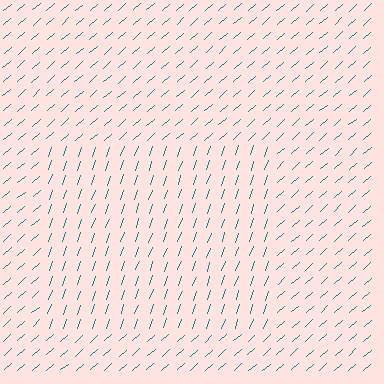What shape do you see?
I see a rectangle.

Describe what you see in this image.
The image is filled with small teal line segments. A rectangle region in the image has lines oriented differently from the surrounding lines, creating a visible texture boundary.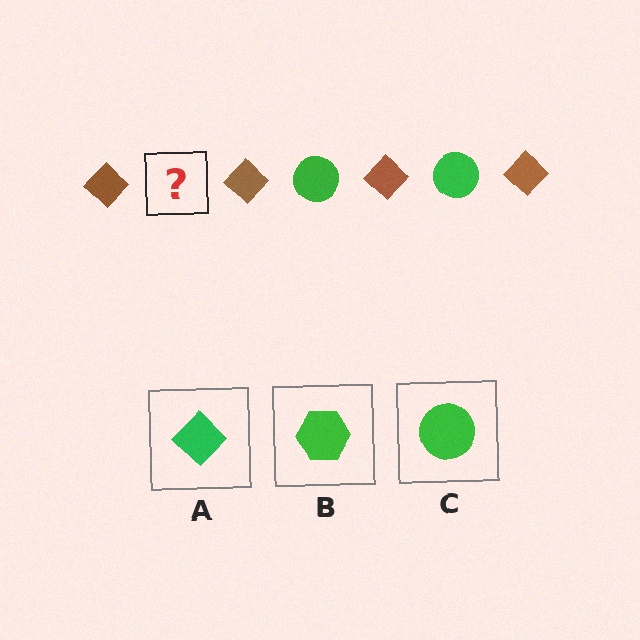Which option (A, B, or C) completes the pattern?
C.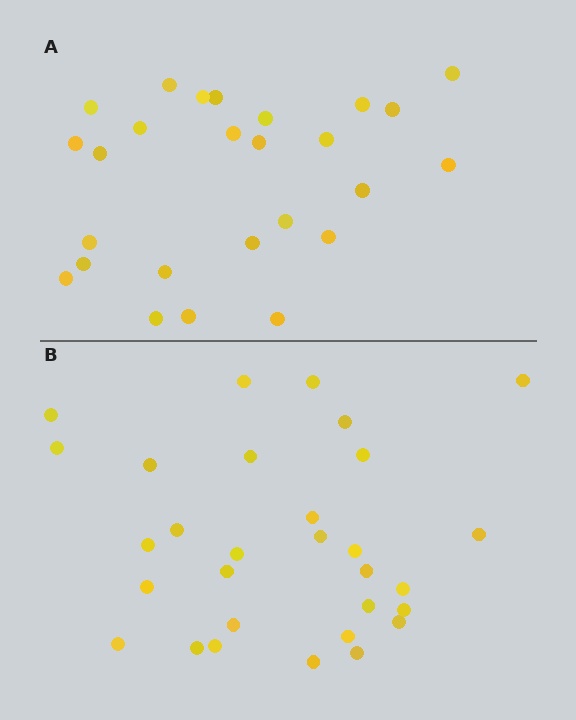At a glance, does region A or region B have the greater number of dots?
Region B (the bottom region) has more dots.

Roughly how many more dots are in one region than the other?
Region B has about 4 more dots than region A.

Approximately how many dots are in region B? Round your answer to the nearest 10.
About 30 dots.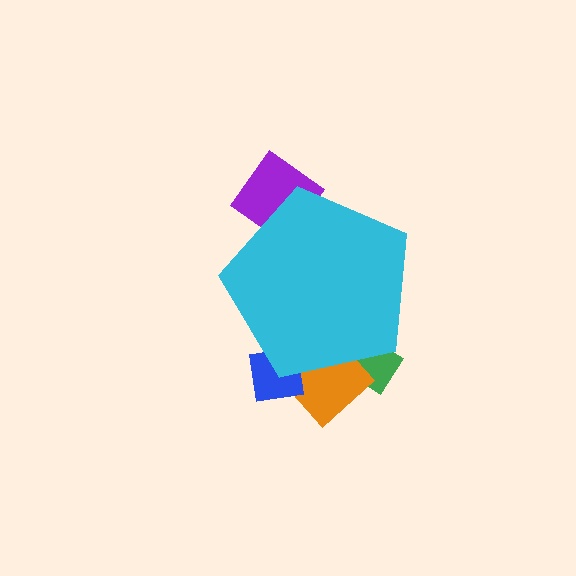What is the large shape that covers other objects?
A cyan pentagon.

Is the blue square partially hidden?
Yes, the blue square is partially hidden behind the cyan pentagon.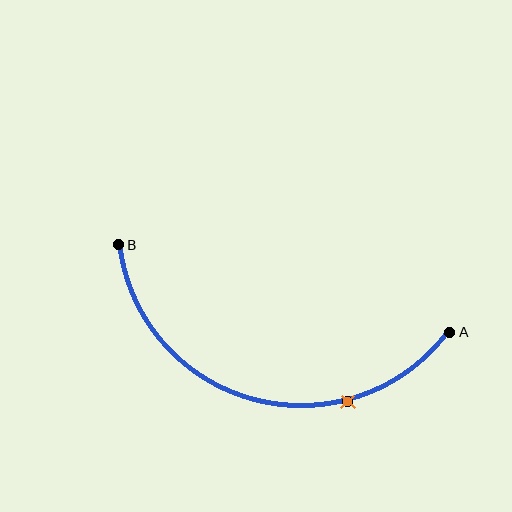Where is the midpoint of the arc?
The arc midpoint is the point on the curve farthest from the straight line joining A and B. It sits below that line.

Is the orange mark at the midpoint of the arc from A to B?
No. The orange mark lies on the arc but is closer to endpoint A. The arc midpoint would be at the point on the curve equidistant along the arc from both A and B.